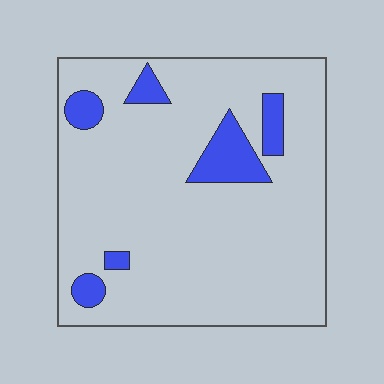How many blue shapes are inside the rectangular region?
6.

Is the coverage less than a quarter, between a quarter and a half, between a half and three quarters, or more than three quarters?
Less than a quarter.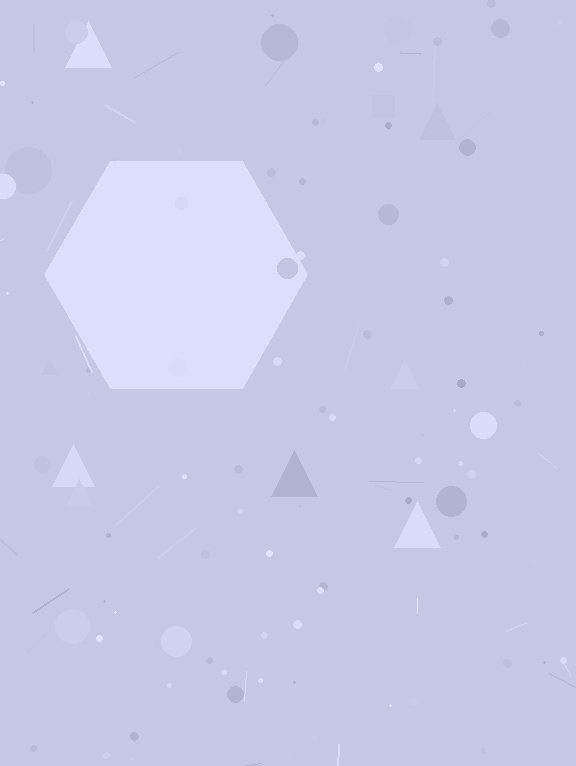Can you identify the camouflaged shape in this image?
The camouflaged shape is a hexagon.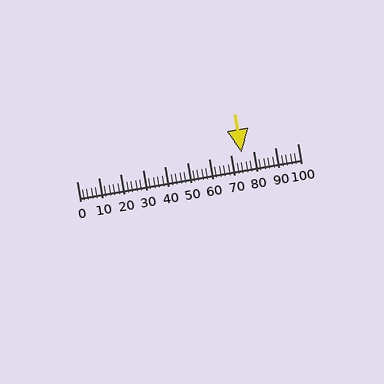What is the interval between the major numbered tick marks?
The major tick marks are spaced 10 units apart.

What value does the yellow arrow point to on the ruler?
The yellow arrow points to approximately 75.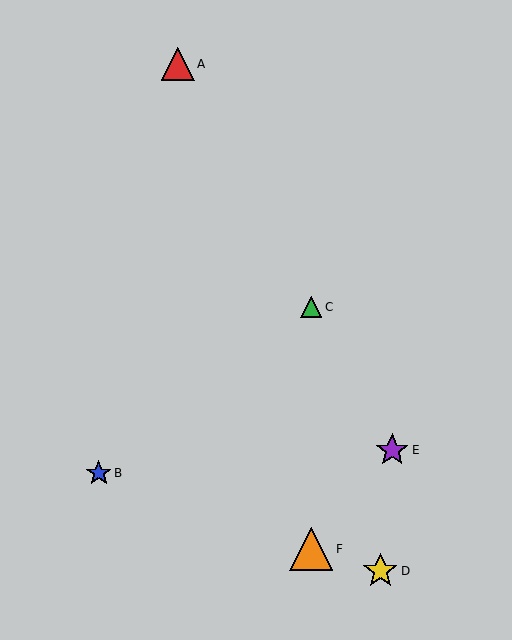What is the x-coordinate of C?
Object C is at x≈311.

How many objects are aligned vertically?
2 objects (C, F) are aligned vertically.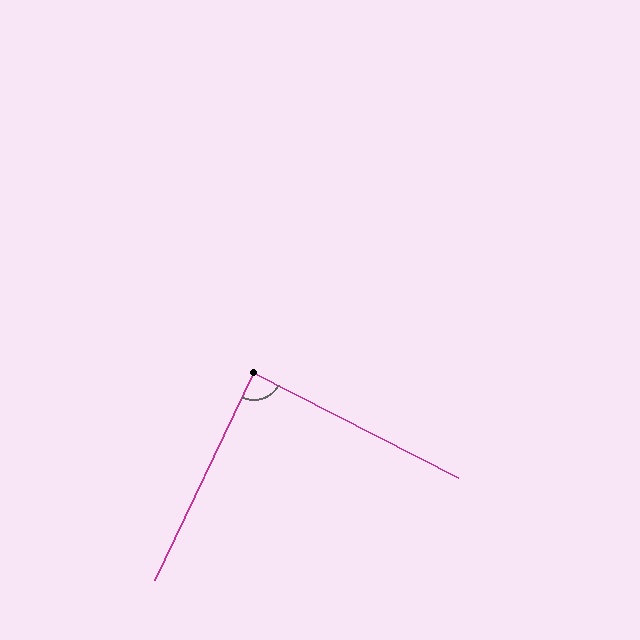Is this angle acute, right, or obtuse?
It is approximately a right angle.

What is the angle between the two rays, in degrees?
Approximately 88 degrees.